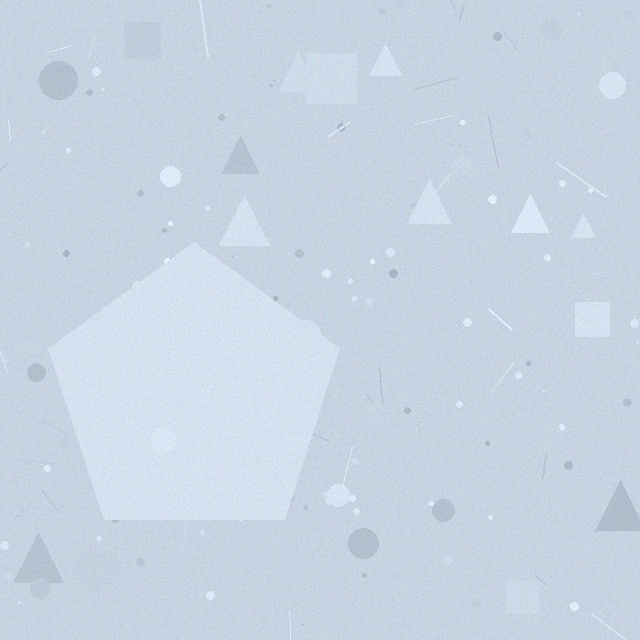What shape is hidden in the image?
A pentagon is hidden in the image.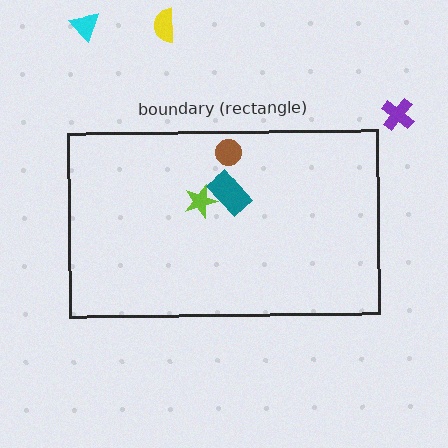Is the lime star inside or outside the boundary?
Inside.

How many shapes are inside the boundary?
3 inside, 3 outside.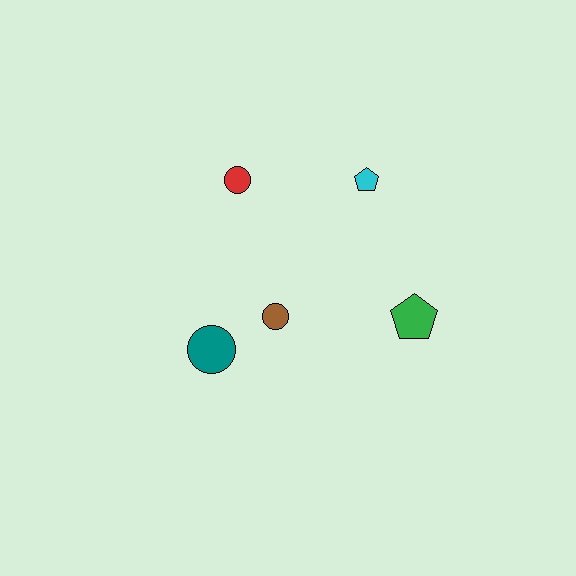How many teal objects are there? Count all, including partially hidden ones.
There is 1 teal object.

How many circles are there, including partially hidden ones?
There are 3 circles.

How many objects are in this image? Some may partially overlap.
There are 5 objects.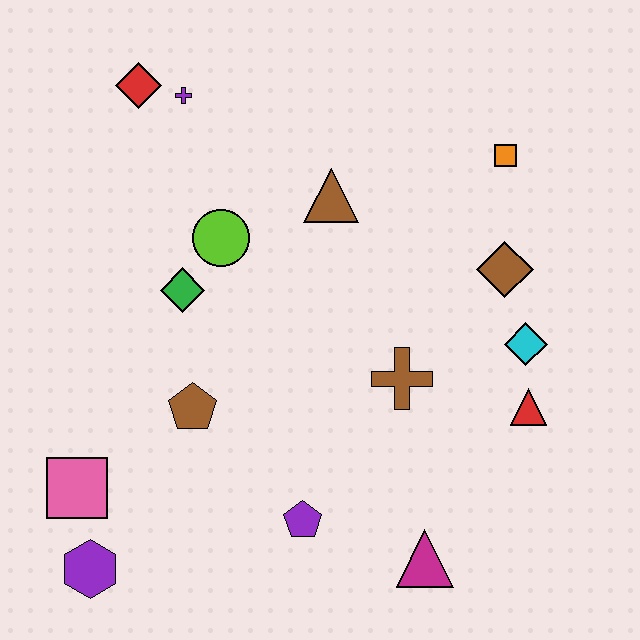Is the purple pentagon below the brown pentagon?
Yes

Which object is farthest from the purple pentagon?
The red diamond is farthest from the purple pentagon.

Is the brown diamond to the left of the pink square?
No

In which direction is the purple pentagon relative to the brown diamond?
The purple pentagon is below the brown diamond.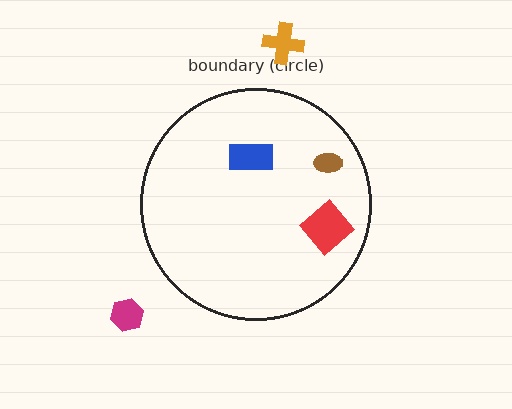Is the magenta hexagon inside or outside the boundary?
Outside.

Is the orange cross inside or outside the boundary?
Outside.